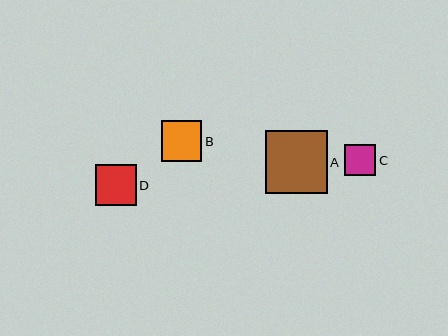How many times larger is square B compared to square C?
Square B is approximately 1.3 times the size of square C.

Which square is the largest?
Square A is the largest with a size of approximately 62 pixels.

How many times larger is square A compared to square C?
Square A is approximately 2.0 times the size of square C.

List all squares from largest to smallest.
From largest to smallest: A, D, B, C.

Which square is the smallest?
Square C is the smallest with a size of approximately 31 pixels.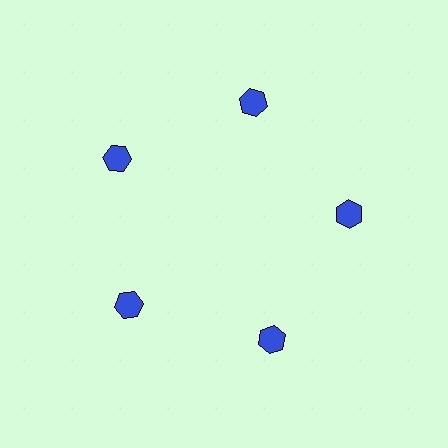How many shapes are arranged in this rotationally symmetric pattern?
There are 5 shapes, arranged in 5 groups of 1.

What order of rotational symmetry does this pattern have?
This pattern has 5-fold rotational symmetry.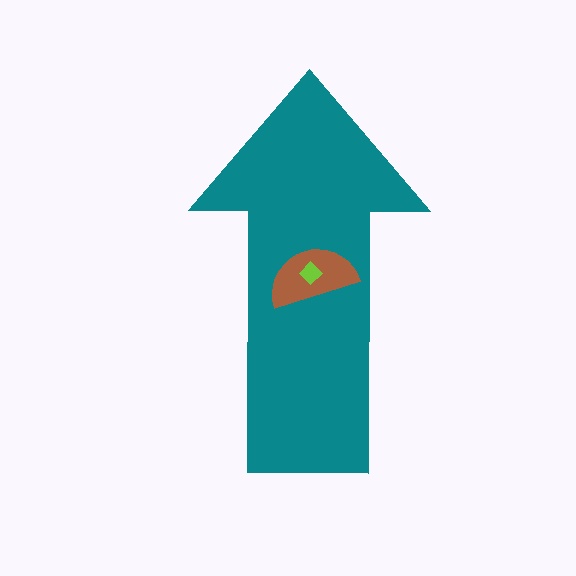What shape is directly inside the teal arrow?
The brown semicircle.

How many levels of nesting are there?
3.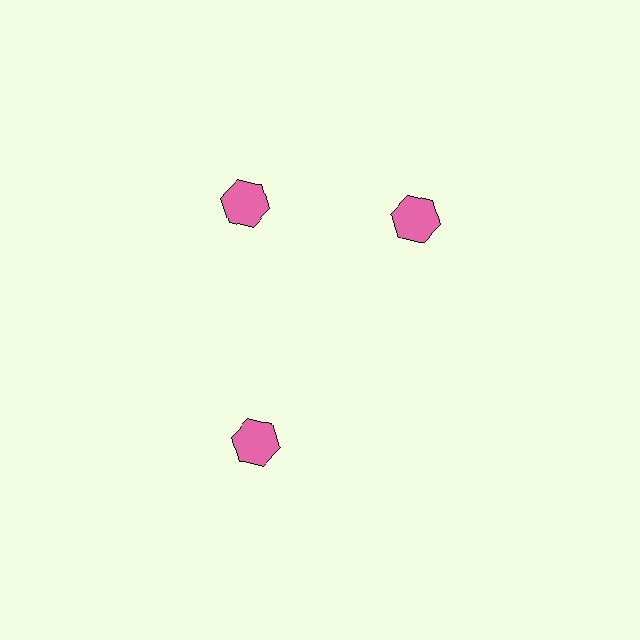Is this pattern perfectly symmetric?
No. The 3 pink hexagons are arranged in a ring, but one element near the 3 o'clock position is rotated out of alignment along the ring, breaking the 3-fold rotational symmetry.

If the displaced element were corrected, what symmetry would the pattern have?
It would have 3-fold rotational symmetry — the pattern would map onto itself every 120 degrees.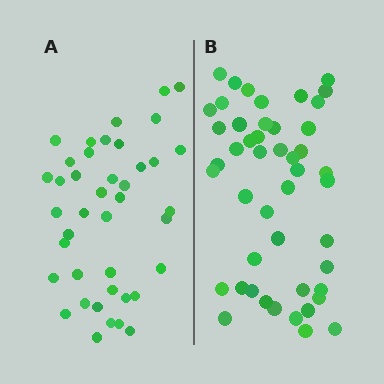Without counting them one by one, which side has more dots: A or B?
Region B (the right region) has more dots.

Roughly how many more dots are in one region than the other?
Region B has about 6 more dots than region A.